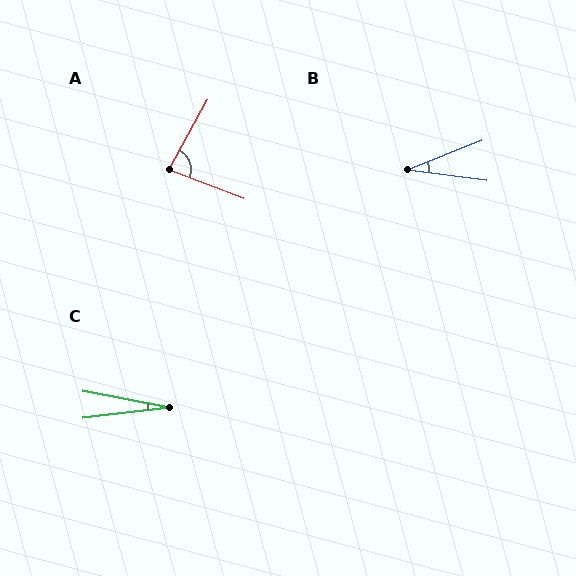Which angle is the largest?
A, at approximately 82 degrees.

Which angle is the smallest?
C, at approximately 17 degrees.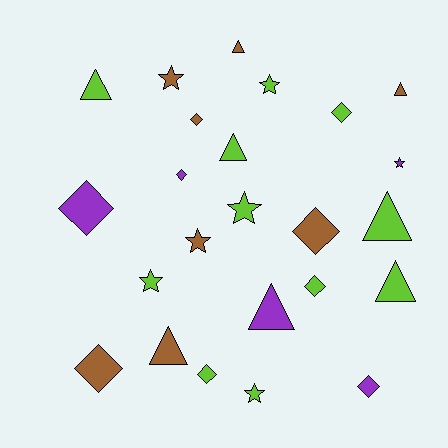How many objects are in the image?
There are 24 objects.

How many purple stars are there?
There is 1 purple star.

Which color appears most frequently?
Lime, with 11 objects.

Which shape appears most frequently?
Diamond, with 9 objects.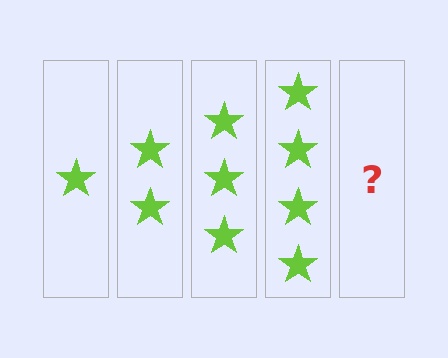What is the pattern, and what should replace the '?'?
The pattern is that each step adds one more star. The '?' should be 5 stars.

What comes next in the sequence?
The next element should be 5 stars.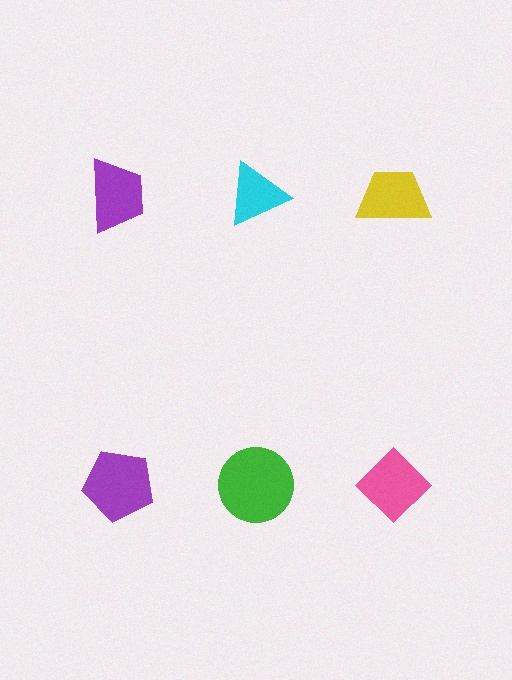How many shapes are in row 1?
3 shapes.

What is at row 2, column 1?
A purple pentagon.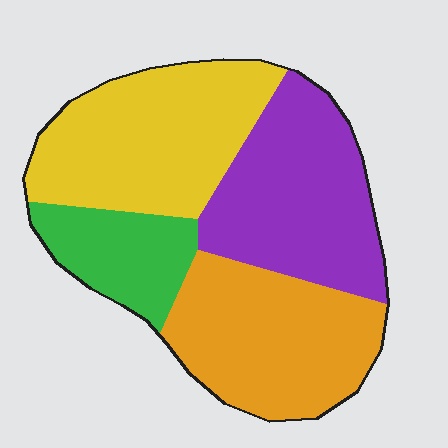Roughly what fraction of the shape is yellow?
Yellow takes up about one third (1/3) of the shape.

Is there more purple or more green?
Purple.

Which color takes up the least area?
Green, at roughly 15%.